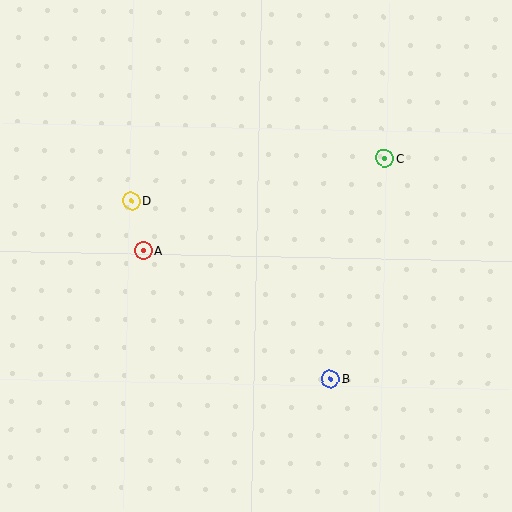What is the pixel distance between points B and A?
The distance between B and A is 227 pixels.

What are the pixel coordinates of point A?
Point A is at (143, 250).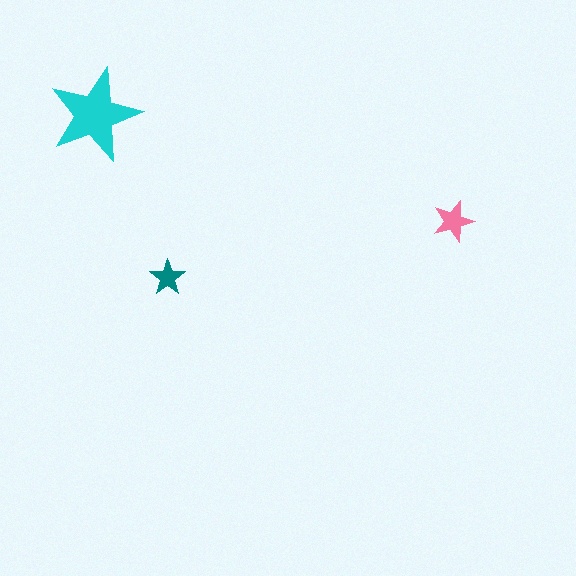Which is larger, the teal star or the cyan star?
The cyan one.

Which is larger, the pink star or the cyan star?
The cyan one.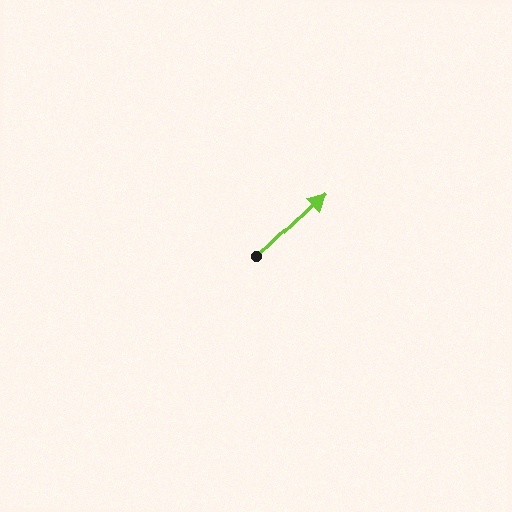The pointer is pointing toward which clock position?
Roughly 2 o'clock.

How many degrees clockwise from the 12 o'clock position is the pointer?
Approximately 47 degrees.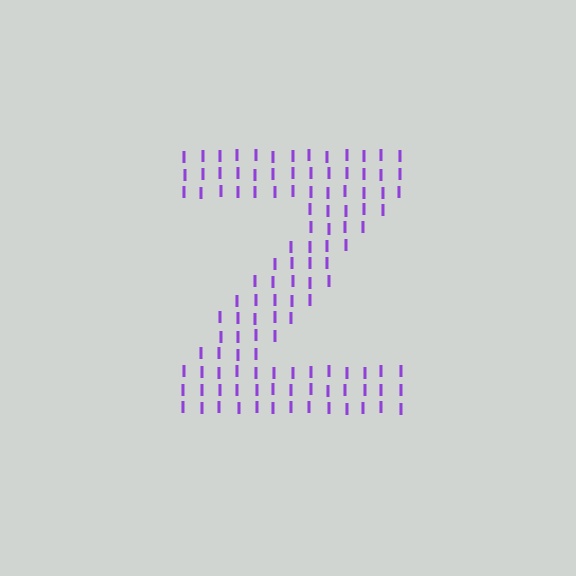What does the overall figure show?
The overall figure shows the letter Z.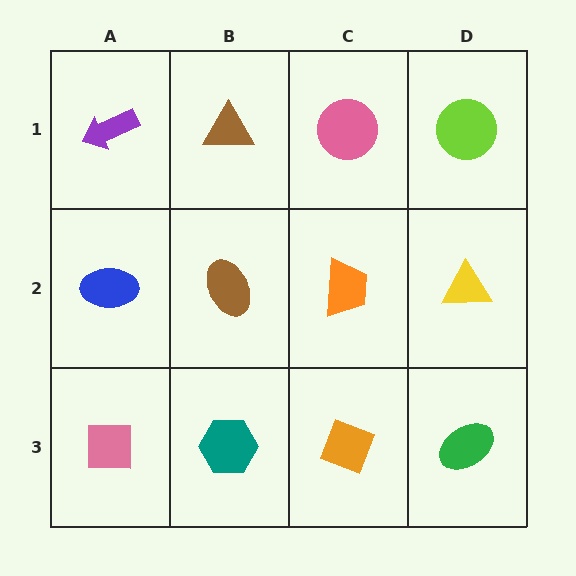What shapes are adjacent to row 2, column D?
A lime circle (row 1, column D), a green ellipse (row 3, column D), an orange trapezoid (row 2, column C).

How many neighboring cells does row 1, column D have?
2.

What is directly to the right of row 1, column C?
A lime circle.